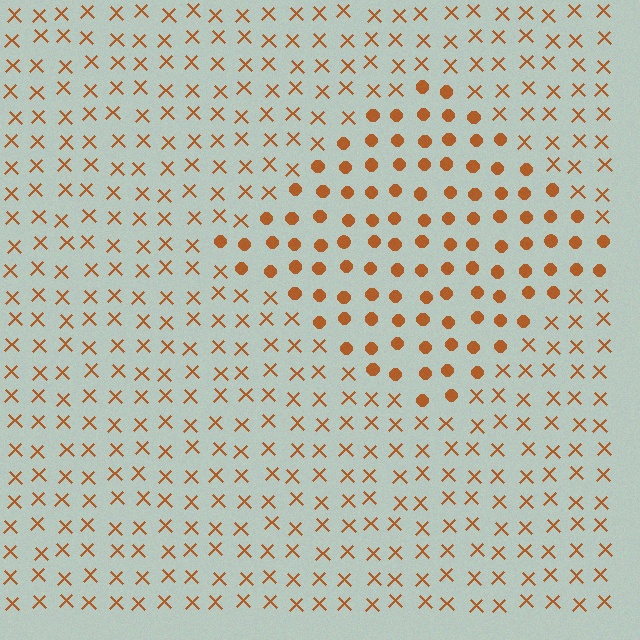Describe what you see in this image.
The image is filled with small brown elements arranged in a uniform grid. A diamond-shaped region contains circles, while the surrounding area contains X marks. The boundary is defined purely by the change in element shape.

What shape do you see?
I see a diamond.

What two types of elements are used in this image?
The image uses circles inside the diamond region and X marks outside it.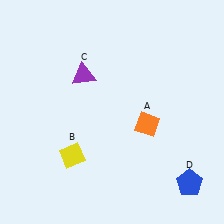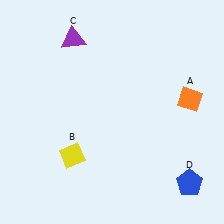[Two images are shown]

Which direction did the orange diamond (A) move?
The orange diamond (A) moved right.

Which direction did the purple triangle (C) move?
The purple triangle (C) moved up.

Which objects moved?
The objects that moved are: the orange diamond (A), the purple triangle (C).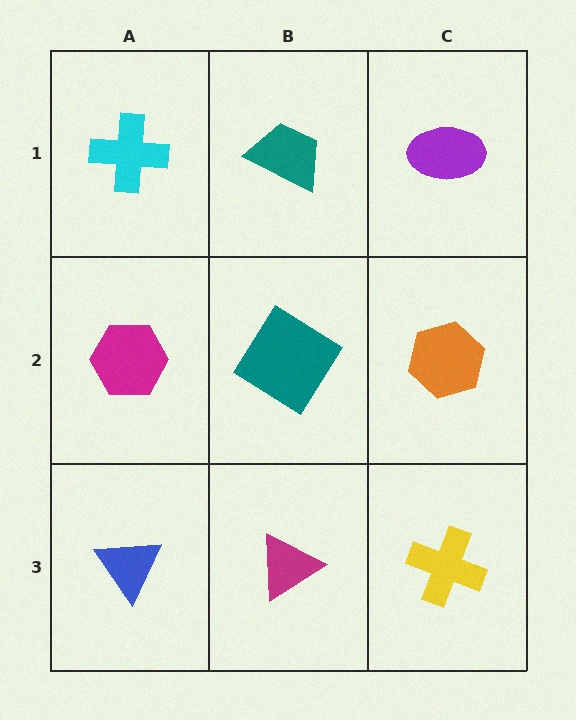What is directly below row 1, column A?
A magenta hexagon.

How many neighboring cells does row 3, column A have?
2.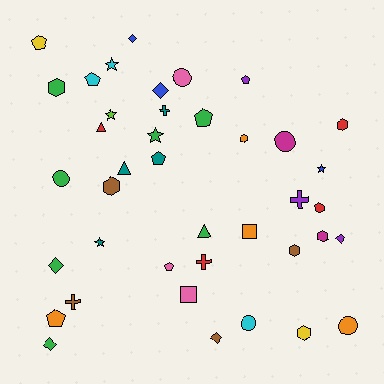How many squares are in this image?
There are 2 squares.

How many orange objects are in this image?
There are 4 orange objects.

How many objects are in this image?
There are 40 objects.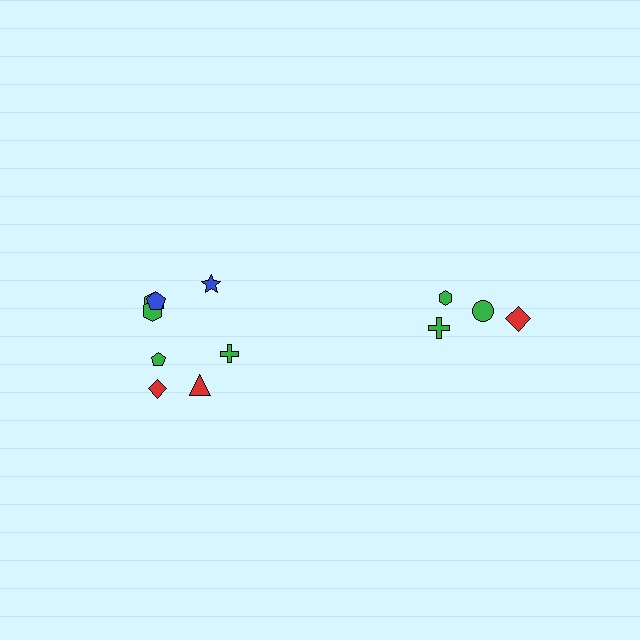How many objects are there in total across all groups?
There are 12 objects.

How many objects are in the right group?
There are 4 objects.